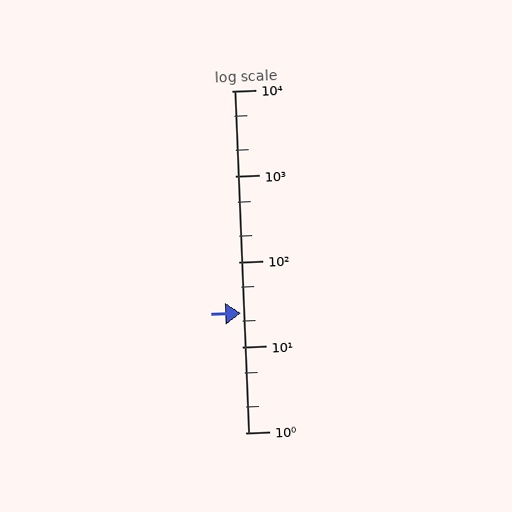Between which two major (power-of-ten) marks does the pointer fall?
The pointer is between 10 and 100.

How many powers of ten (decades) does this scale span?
The scale spans 4 decades, from 1 to 10000.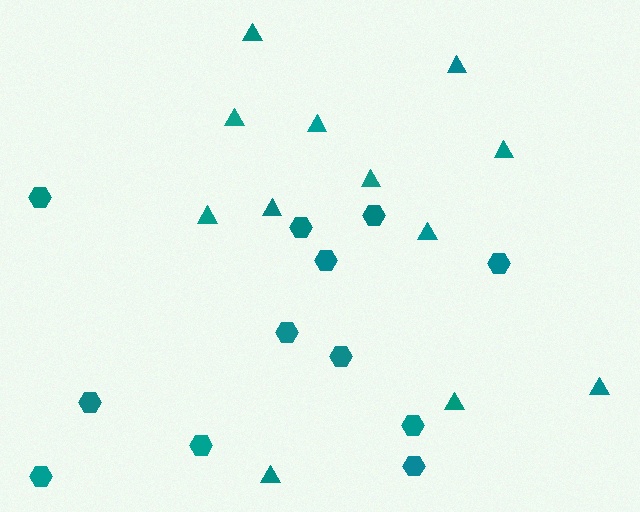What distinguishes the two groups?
There are 2 groups: one group of triangles (12) and one group of hexagons (12).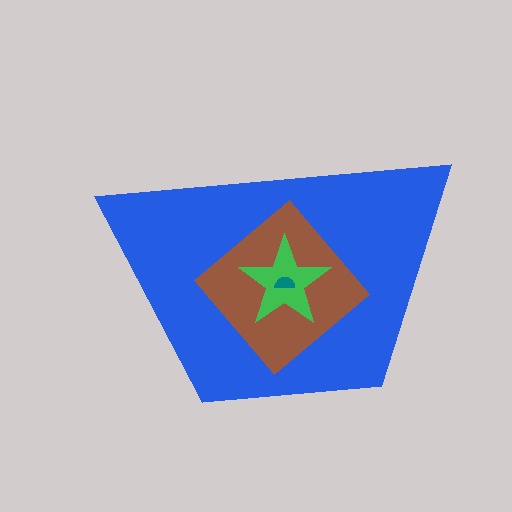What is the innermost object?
The teal semicircle.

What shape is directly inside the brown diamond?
The green star.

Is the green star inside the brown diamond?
Yes.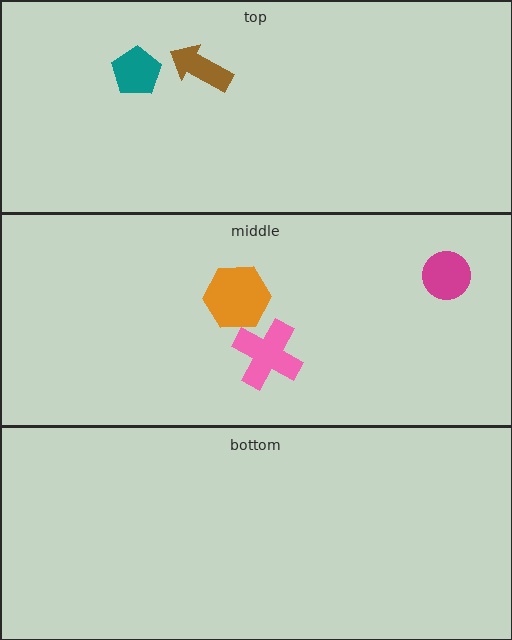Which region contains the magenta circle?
The middle region.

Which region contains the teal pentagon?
The top region.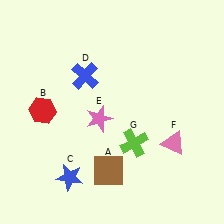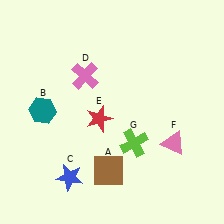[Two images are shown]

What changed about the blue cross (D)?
In Image 1, D is blue. In Image 2, it changed to pink.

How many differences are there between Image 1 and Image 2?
There are 3 differences between the two images.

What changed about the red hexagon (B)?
In Image 1, B is red. In Image 2, it changed to teal.